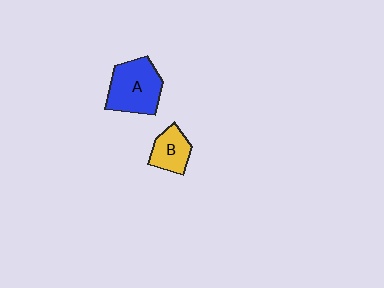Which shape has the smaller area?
Shape B (yellow).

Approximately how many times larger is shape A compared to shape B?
Approximately 1.7 times.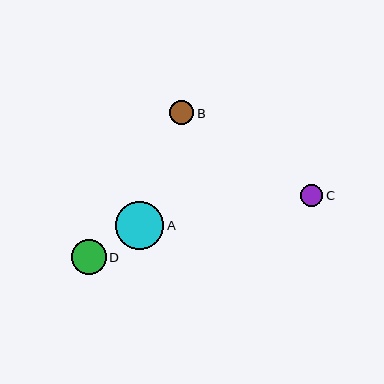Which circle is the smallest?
Circle C is the smallest with a size of approximately 22 pixels.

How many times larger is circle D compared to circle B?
Circle D is approximately 1.5 times the size of circle B.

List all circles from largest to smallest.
From largest to smallest: A, D, B, C.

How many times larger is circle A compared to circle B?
Circle A is approximately 2.0 times the size of circle B.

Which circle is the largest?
Circle A is the largest with a size of approximately 48 pixels.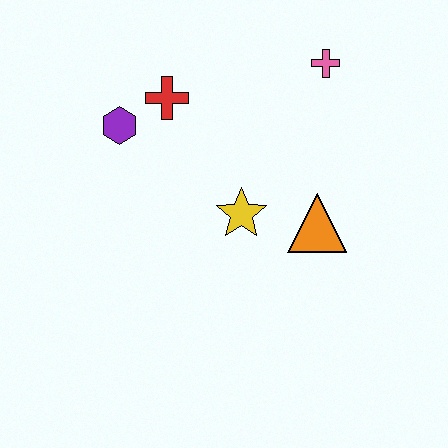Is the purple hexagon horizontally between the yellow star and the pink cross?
No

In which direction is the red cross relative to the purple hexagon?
The red cross is to the right of the purple hexagon.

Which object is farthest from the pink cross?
The purple hexagon is farthest from the pink cross.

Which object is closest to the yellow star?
The orange triangle is closest to the yellow star.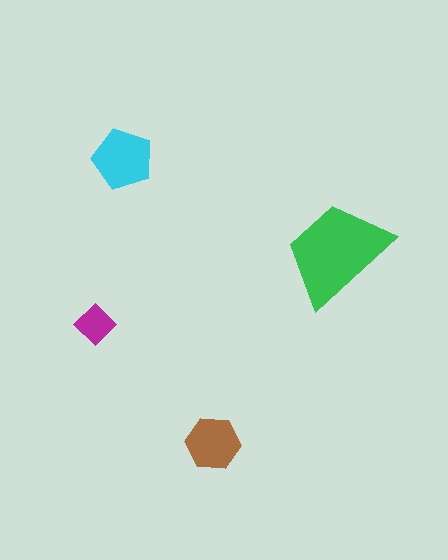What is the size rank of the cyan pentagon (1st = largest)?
2nd.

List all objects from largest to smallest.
The green trapezoid, the cyan pentagon, the brown hexagon, the magenta diamond.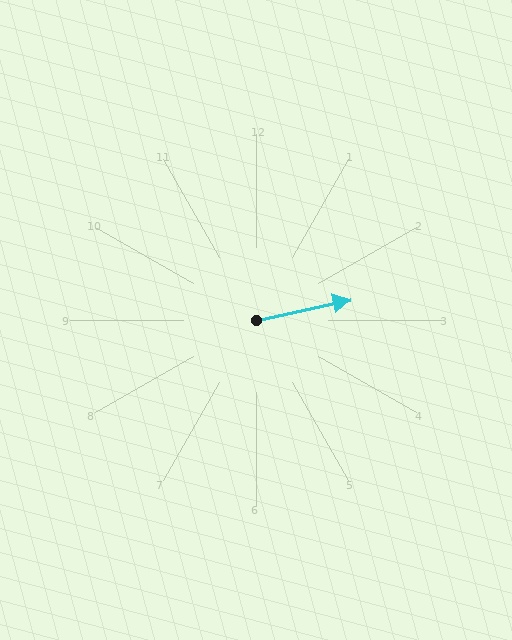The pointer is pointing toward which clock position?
Roughly 3 o'clock.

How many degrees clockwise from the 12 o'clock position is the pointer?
Approximately 78 degrees.